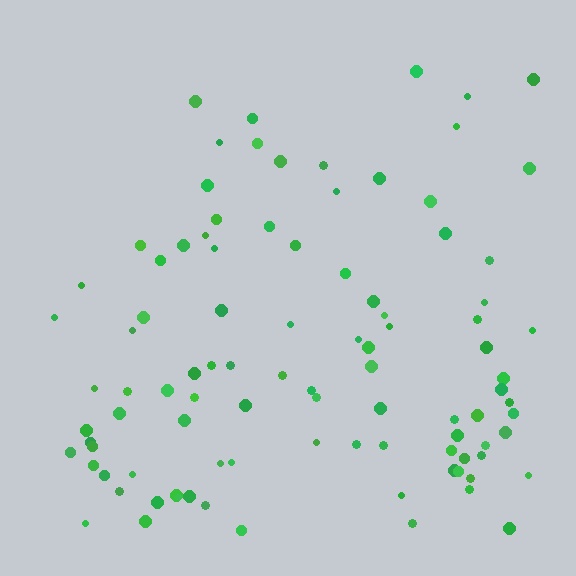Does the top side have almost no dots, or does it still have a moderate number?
Still a moderate number, just noticeably fewer than the bottom.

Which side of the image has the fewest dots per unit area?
The top.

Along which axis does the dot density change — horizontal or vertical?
Vertical.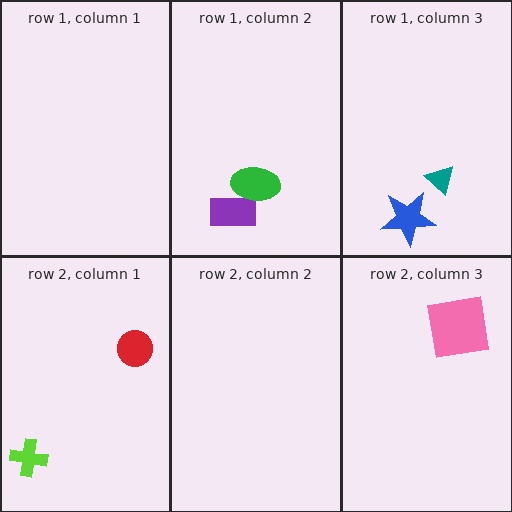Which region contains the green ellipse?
The row 1, column 2 region.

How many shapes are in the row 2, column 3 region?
1.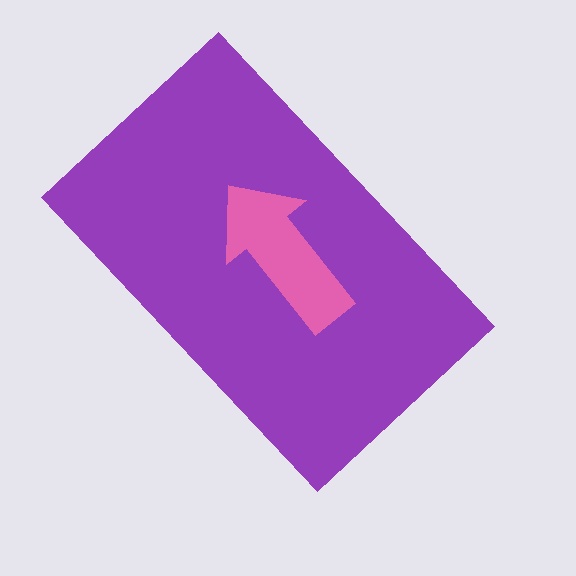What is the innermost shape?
The pink arrow.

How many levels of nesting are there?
2.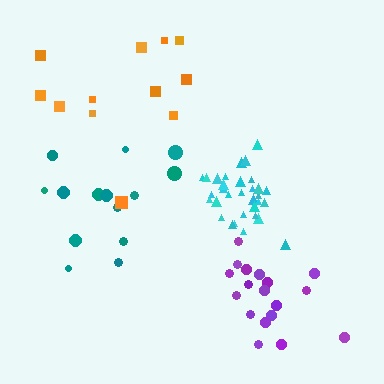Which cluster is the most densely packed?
Cyan.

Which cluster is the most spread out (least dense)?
Orange.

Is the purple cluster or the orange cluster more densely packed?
Purple.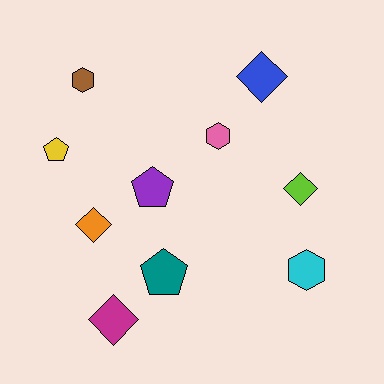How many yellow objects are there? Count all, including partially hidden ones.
There is 1 yellow object.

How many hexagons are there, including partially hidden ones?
There are 3 hexagons.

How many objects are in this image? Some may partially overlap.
There are 10 objects.